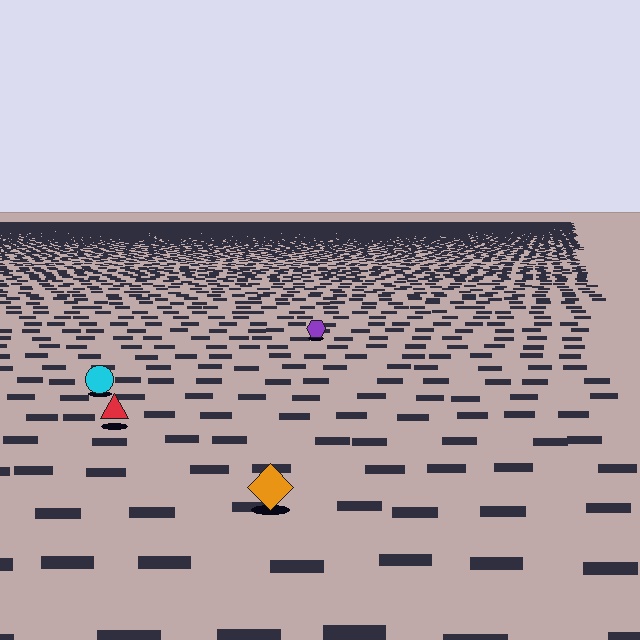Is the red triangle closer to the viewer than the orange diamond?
No. The orange diamond is closer — you can tell from the texture gradient: the ground texture is coarser near it.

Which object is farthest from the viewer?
The purple hexagon is farthest from the viewer. It appears smaller and the ground texture around it is denser.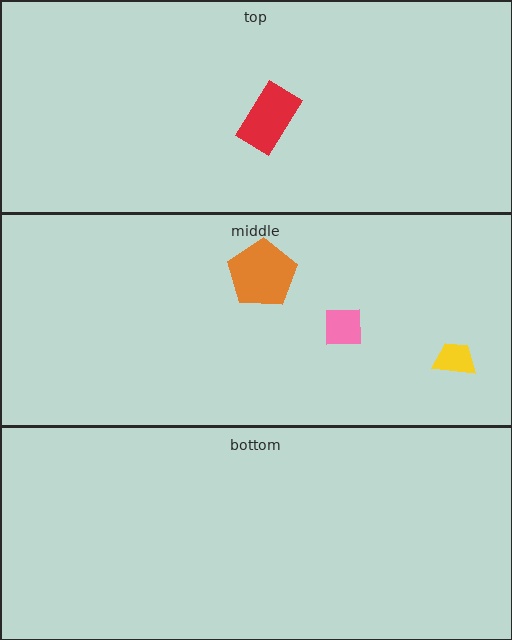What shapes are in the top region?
The red rectangle.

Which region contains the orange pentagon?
The middle region.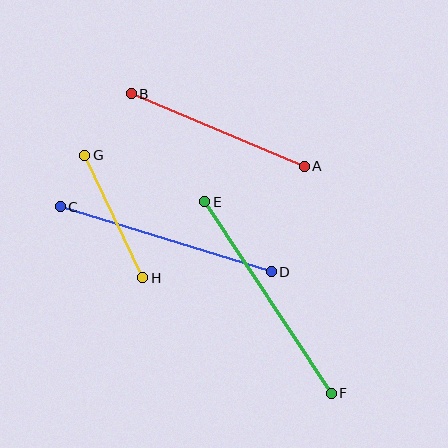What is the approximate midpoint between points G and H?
The midpoint is at approximately (114, 216) pixels.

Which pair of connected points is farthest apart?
Points E and F are farthest apart.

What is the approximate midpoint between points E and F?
The midpoint is at approximately (268, 298) pixels.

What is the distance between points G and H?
The distance is approximately 136 pixels.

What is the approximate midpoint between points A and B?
The midpoint is at approximately (218, 130) pixels.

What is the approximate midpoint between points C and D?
The midpoint is at approximately (166, 239) pixels.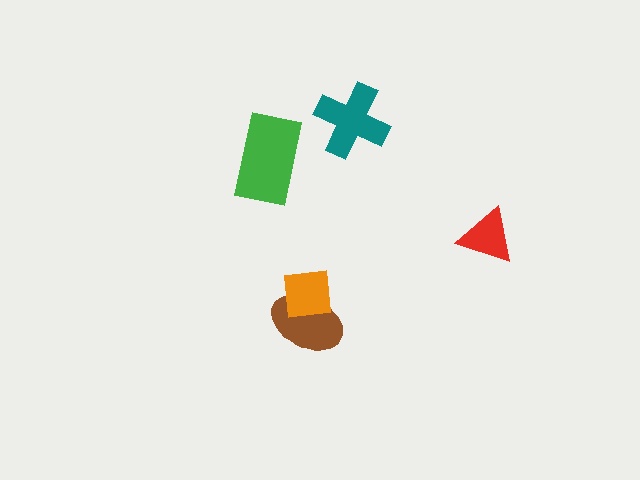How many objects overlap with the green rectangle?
0 objects overlap with the green rectangle.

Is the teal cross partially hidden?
No, no other shape covers it.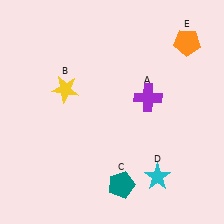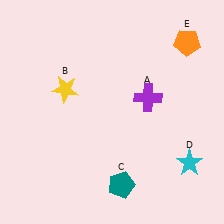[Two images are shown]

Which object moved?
The cyan star (D) moved right.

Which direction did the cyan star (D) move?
The cyan star (D) moved right.